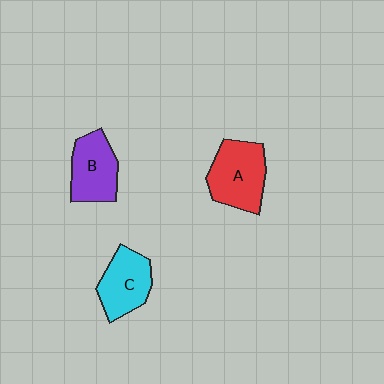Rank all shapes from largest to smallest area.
From largest to smallest: A (red), B (purple), C (cyan).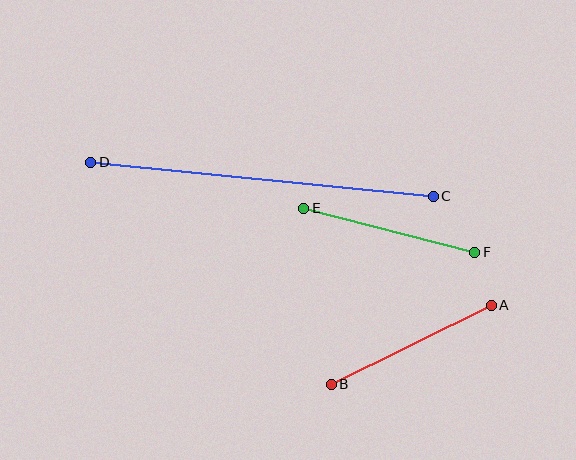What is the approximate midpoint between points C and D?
The midpoint is at approximately (262, 179) pixels.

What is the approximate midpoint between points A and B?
The midpoint is at approximately (411, 345) pixels.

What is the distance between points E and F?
The distance is approximately 177 pixels.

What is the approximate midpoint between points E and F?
The midpoint is at approximately (389, 230) pixels.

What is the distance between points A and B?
The distance is approximately 179 pixels.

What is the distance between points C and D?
The distance is approximately 344 pixels.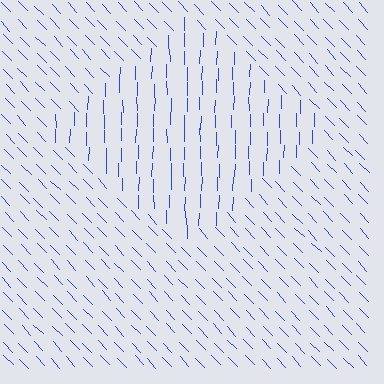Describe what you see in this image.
The image is filled with small blue line segments. A diamond region in the image has lines oriented differently from the surrounding lines, creating a visible texture boundary.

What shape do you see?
I see a diamond.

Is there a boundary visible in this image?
Yes, there is a texture boundary formed by a change in line orientation.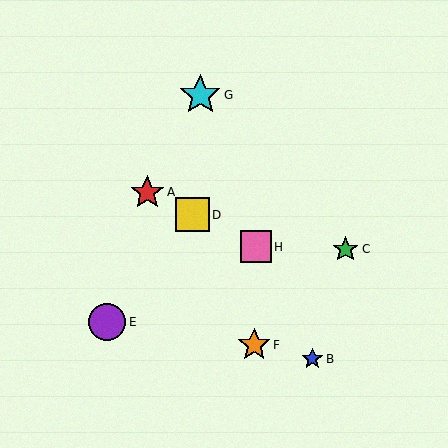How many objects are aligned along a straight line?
3 objects (A, D, H) are aligned along a straight line.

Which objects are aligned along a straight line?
Objects A, D, H are aligned along a straight line.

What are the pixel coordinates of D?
Object D is at (192, 215).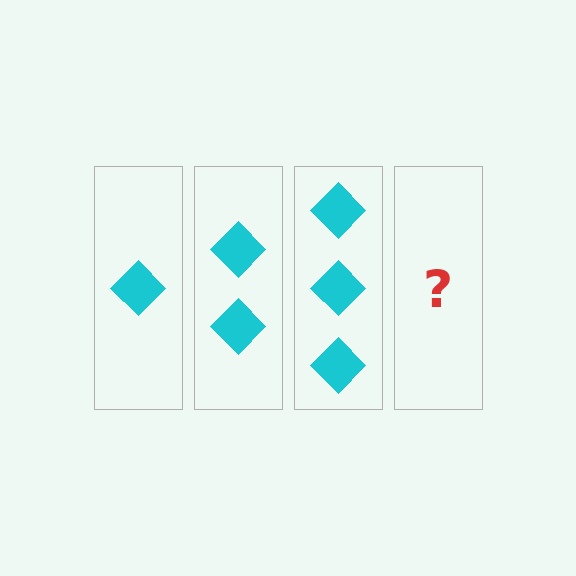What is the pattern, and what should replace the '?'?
The pattern is that each step adds one more diamond. The '?' should be 4 diamonds.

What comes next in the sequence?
The next element should be 4 diamonds.